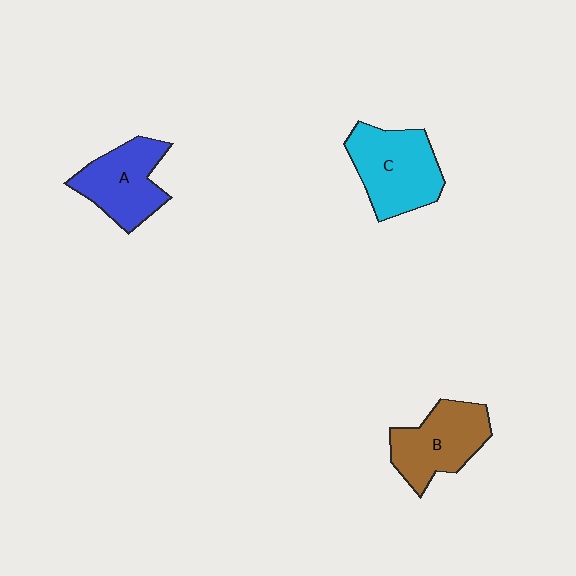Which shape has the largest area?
Shape C (cyan).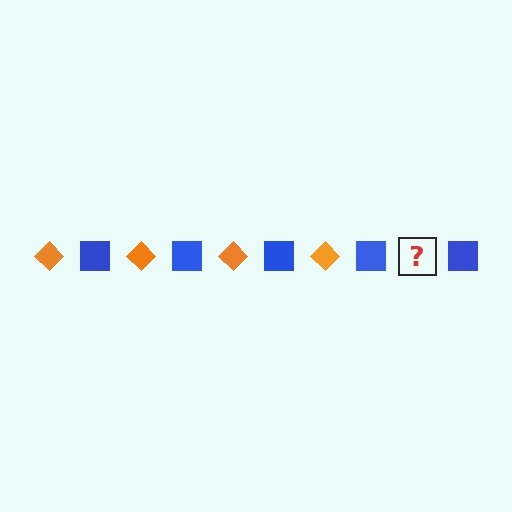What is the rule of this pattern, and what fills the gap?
The rule is that the pattern alternates between orange diamond and blue square. The gap should be filled with an orange diamond.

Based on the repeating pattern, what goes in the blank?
The blank should be an orange diamond.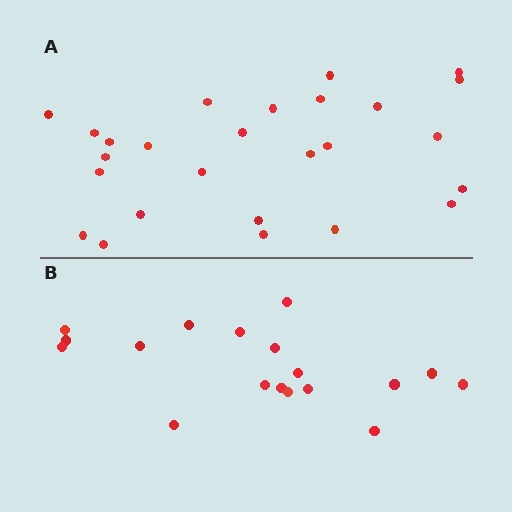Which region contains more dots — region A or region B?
Region A (the top region) has more dots.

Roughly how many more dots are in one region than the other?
Region A has roughly 8 or so more dots than region B.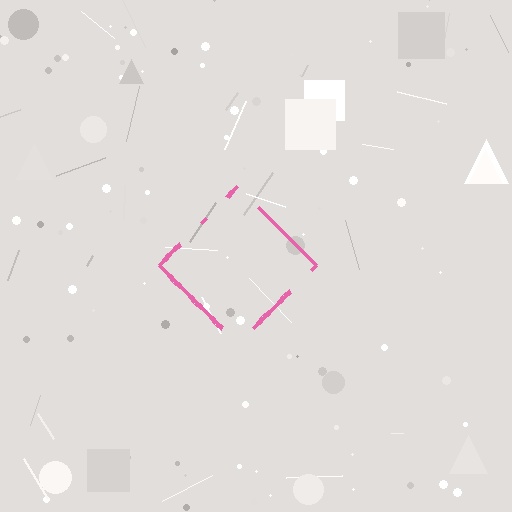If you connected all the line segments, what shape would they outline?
They would outline a diamond.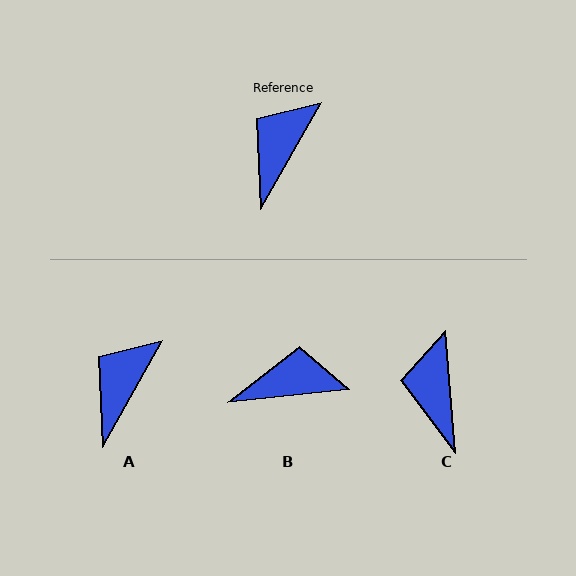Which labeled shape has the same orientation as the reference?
A.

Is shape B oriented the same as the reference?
No, it is off by about 54 degrees.